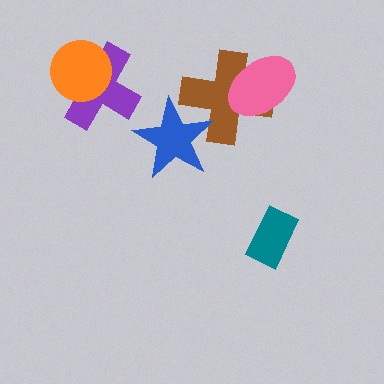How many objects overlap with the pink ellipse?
1 object overlaps with the pink ellipse.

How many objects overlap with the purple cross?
1 object overlaps with the purple cross.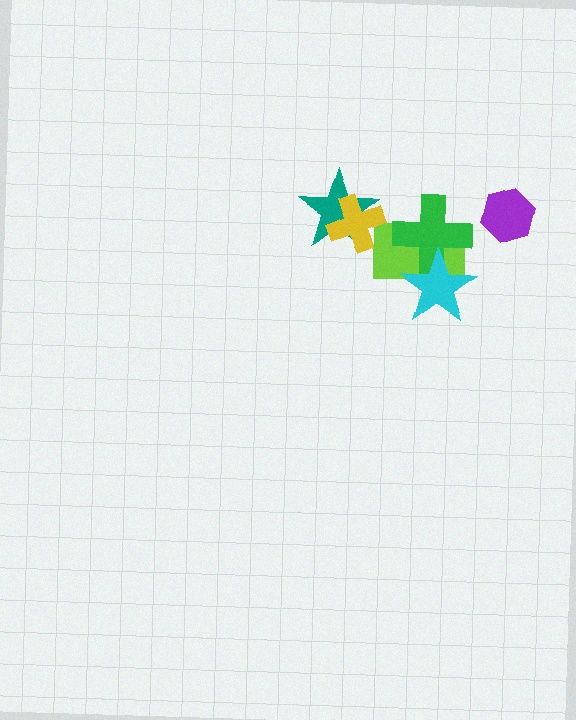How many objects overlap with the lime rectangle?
2 objects overlap with the lime rectangle.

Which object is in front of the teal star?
The yellow cross is in front of the teal star.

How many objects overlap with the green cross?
2 objects overlap with the green cross.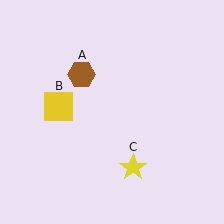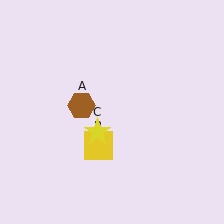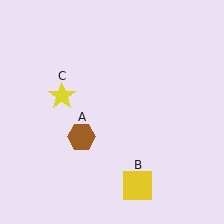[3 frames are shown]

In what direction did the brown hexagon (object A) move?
The brown hexagon (object A) moved down.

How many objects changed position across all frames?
3 objects changed position: brown hexagon (object A), yellow square (object B), yellow star (object C).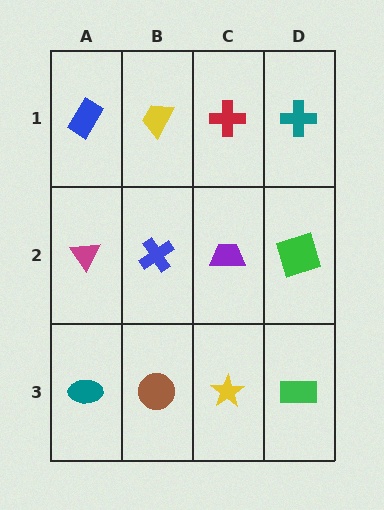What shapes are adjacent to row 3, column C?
A purple trapezoid (row 2, column C), a brown circle (row 3, column B), a green rectangle (row 3, column D).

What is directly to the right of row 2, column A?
A blue cross.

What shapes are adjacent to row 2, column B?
A yellow trapezoid (row 1, column B), a brown circle (row 3, column B), a magenta triangle (row 2, column A), a purple trapezoid (row 2, column C).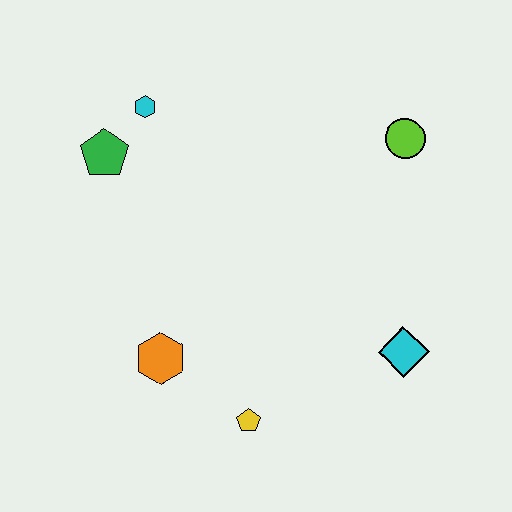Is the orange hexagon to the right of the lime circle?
No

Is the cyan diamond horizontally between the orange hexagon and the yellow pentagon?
No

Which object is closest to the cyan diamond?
The yellow pentagon is closest to the cyan diamond.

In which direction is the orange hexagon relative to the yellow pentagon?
The orange hexagon is to the left of the yellow pentagon.